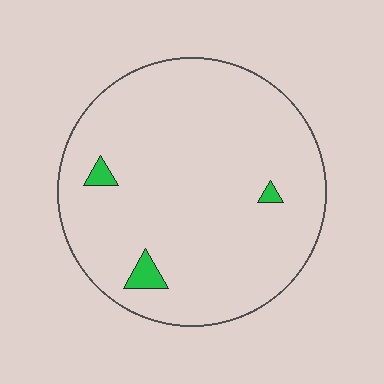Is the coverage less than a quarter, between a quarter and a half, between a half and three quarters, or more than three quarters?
Less than a quarter.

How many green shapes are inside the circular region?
3.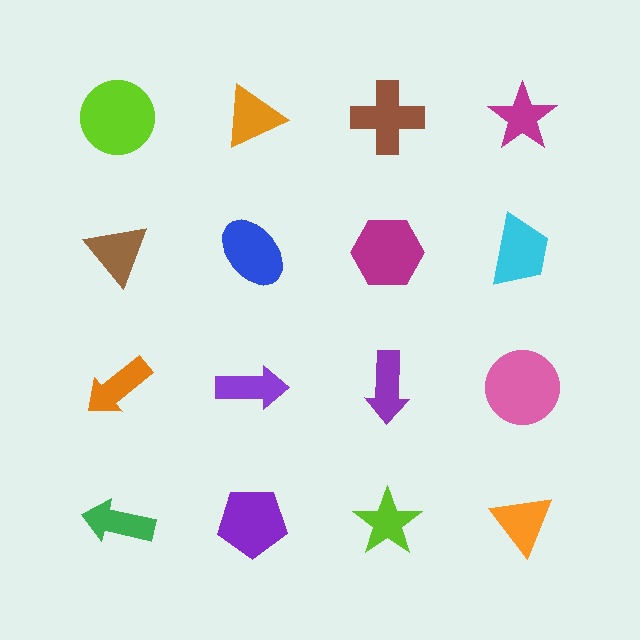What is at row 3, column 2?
A purple arrow.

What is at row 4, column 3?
A lime star.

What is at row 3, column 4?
A pink circle.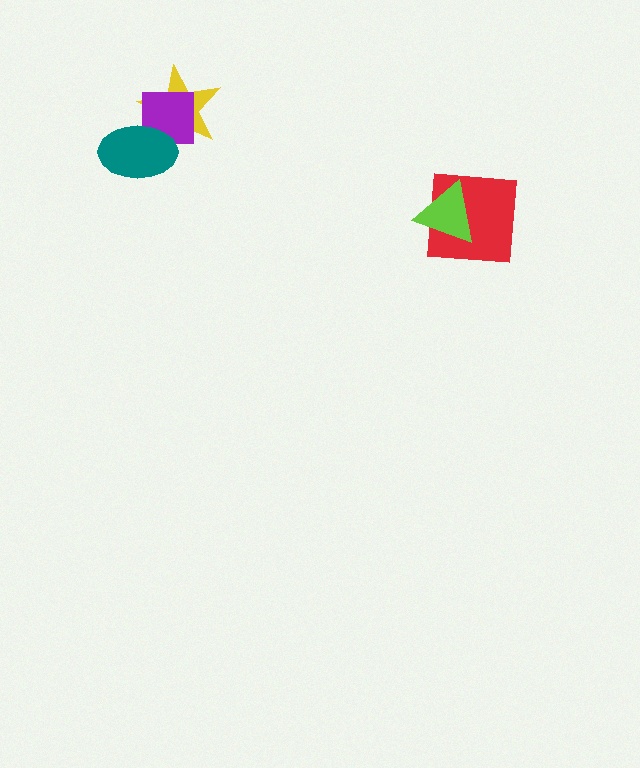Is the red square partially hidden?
Yes, it is partially covered by another shape.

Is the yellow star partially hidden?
Yes, it is partially covered by another shape.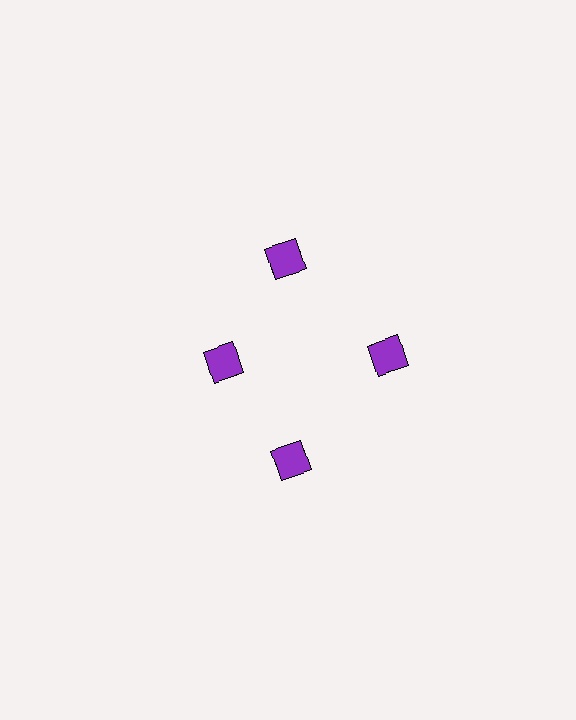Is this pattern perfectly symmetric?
No. The 4 purple diamonds are arranged in a ring, but one element near the 9 o'clock position is pulled inward toward the center, breaking the 4-fold rotational symmetry.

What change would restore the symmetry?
The symmetry would be restored by moving it outward, back onto the ring so that all 4 diamonds sit at equal angles and equal distance from the center.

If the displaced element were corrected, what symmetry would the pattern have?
It would have 4-fold rotational symmetry — the pattern would map onto itself every 90 degrees.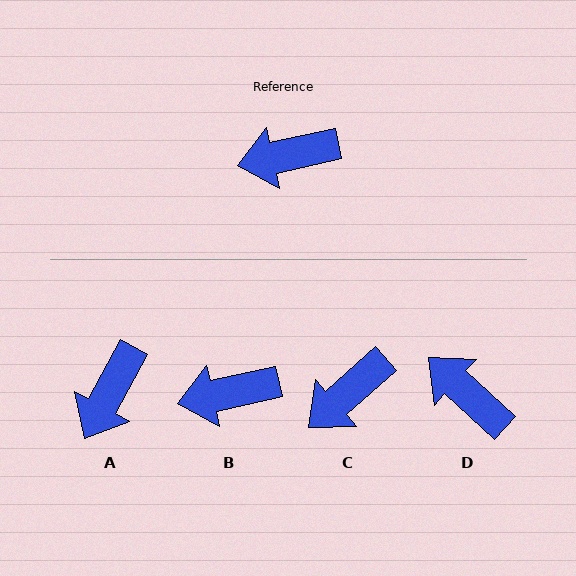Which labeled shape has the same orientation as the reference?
B.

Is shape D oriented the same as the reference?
No, it is off by about 55 degrees.